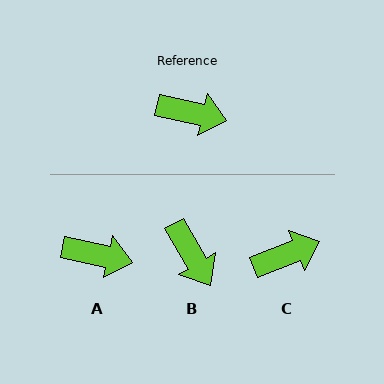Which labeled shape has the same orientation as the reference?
A.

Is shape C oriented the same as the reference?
No, it is off by about 34 degrees.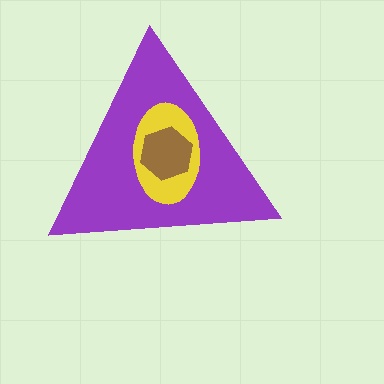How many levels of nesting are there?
3.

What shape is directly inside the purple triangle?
The yellow ellipse.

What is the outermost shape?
The purple triangle.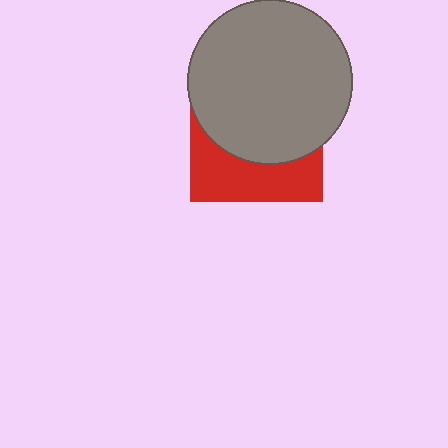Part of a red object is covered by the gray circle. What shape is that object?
It is a square.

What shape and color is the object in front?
The object in front is a gray circle.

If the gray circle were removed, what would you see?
You would see the complete red square.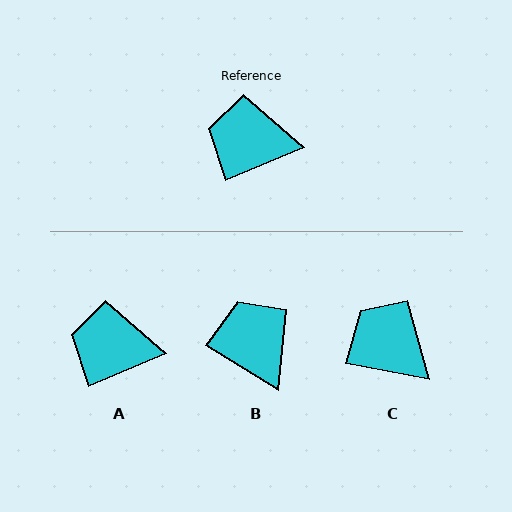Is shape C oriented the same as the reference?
No, it is off by about 33 degrees.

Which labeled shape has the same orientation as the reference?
A.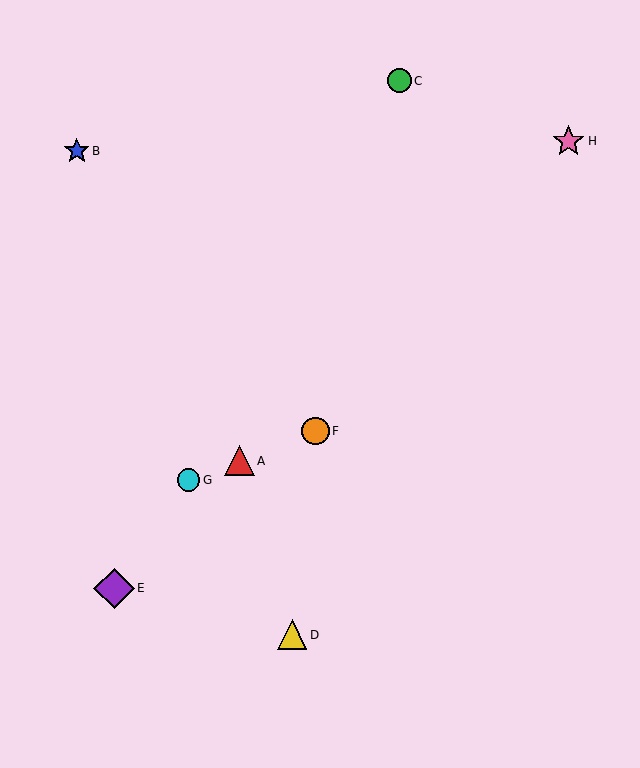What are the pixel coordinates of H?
Object H is at (569, 141).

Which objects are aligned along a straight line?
Objects A, F, G are aligned along a straight line.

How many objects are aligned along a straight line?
3 objects (A, F, G) are aligned along a straight line.